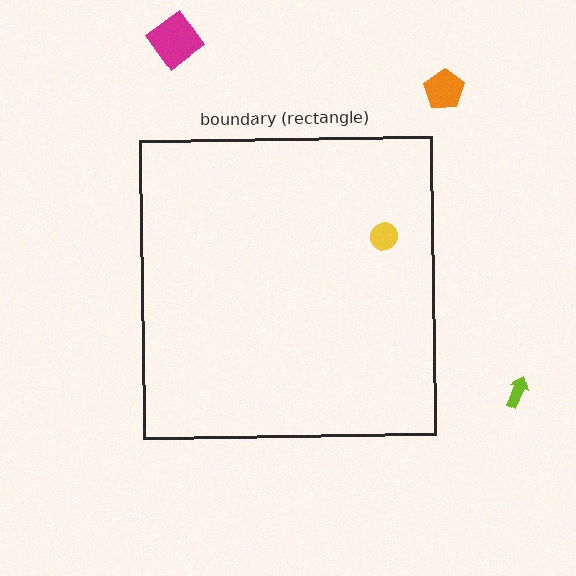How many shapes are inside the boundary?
1 inside, 3 outside.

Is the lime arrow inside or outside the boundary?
Outside.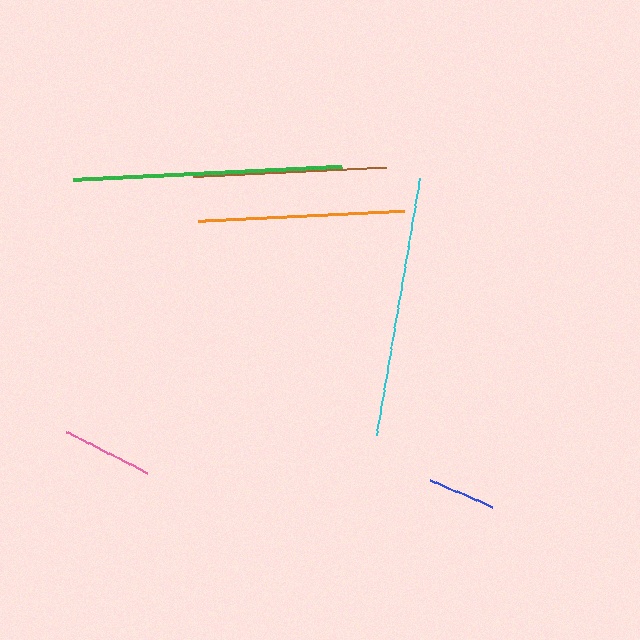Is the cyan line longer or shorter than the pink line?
The cyan line is longer than the pink line.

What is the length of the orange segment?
The orange segment is approximately 206 pixels long.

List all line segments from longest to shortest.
From longest to shortest: green, cyan, orange, brown, pink, blue.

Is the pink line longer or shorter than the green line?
The green line is longer than the pink line.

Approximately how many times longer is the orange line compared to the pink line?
The orange line is approximately 2.3 times the length of the pink line.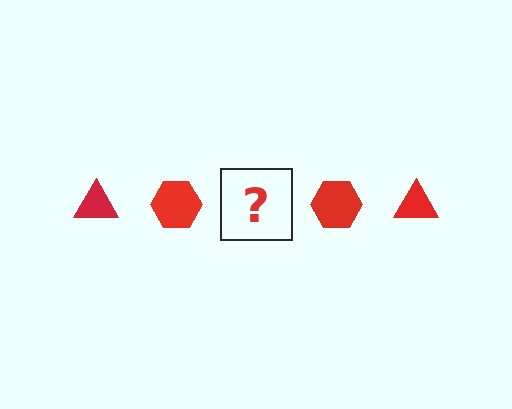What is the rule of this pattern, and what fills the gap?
The rule is that the pattern cycles through triangle, hexagon shapes in red. The gap should be filled with a red triangle.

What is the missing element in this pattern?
The missing element is a red triangle.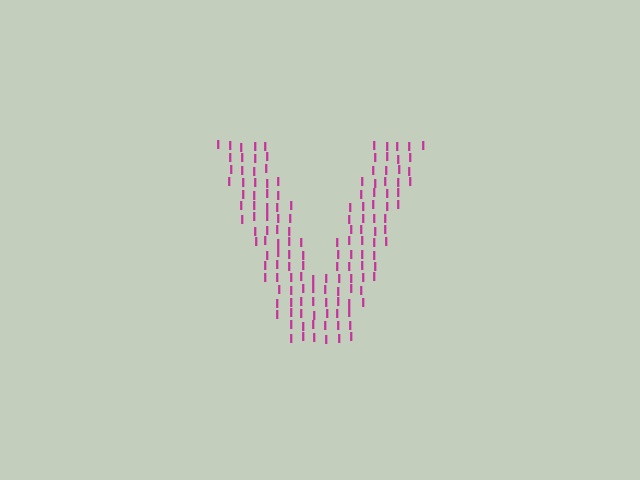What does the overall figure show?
The overall figure shows the letter V.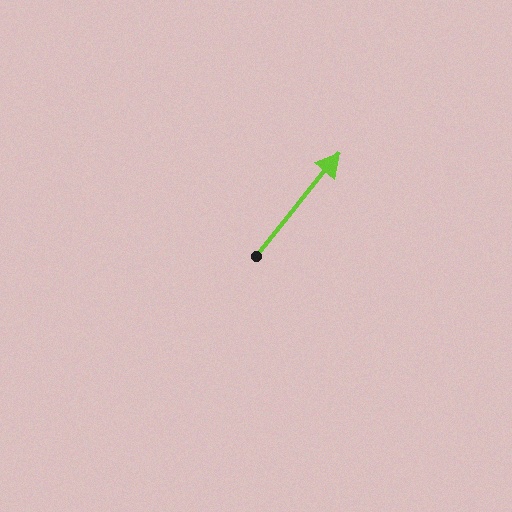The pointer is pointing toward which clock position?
Roughly 1 o'clock.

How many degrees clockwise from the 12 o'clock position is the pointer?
Approximately 39 degrees.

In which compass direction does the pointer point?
Northeast.